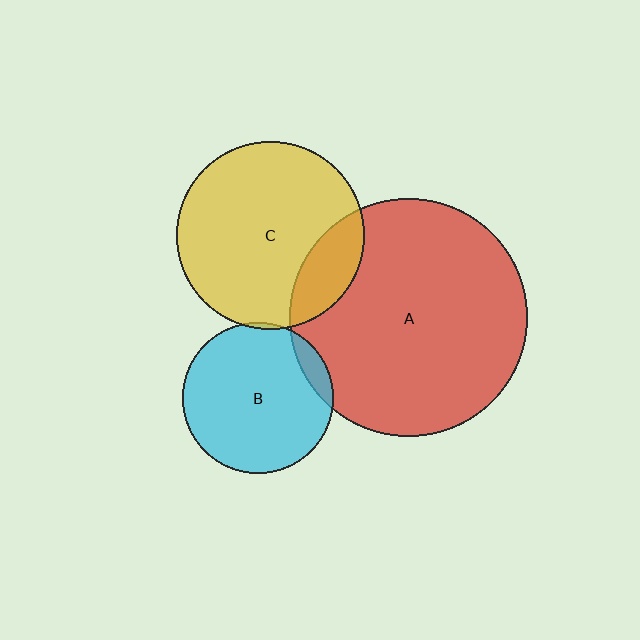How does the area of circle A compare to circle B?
Approximately 2.5 times.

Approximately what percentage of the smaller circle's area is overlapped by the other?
Approximately 5%.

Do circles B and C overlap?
Yes.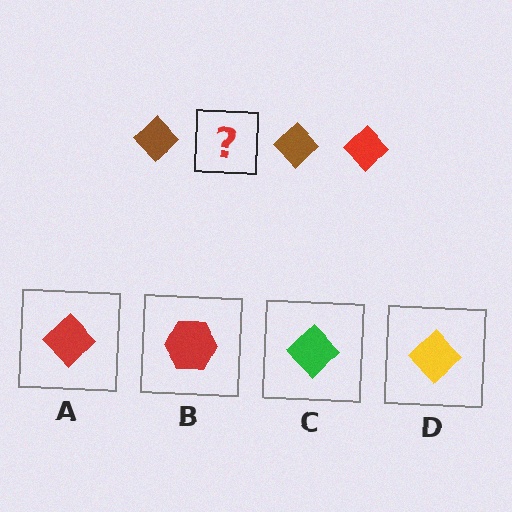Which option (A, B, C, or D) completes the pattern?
A.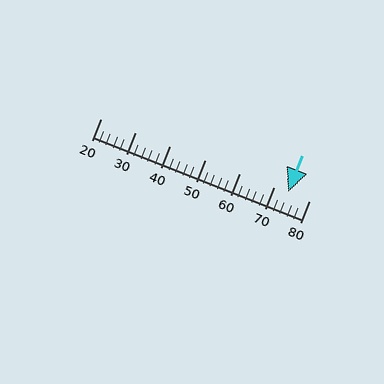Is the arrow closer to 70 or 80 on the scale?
The arrow is closer to 70.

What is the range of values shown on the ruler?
The ruler shows values from 20 to 80.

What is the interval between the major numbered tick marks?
The major tick marks are spaced 10 units apart.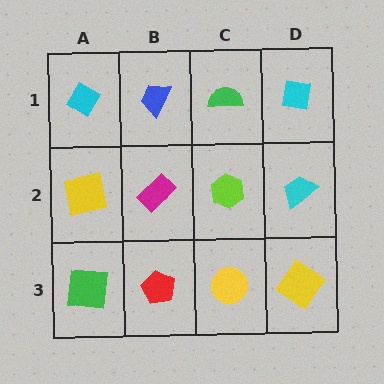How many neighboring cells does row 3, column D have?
2.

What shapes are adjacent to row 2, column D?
A cyan square (row 1, column D), a yellow diamond (row 3, column D), a lime hexagon (row 2, column C).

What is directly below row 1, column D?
A cyan trapezoid.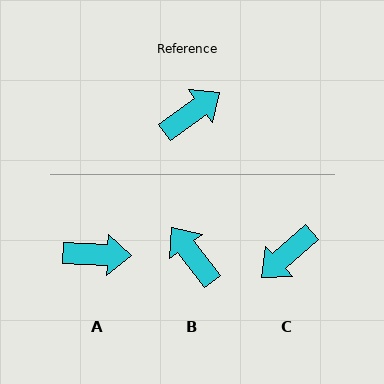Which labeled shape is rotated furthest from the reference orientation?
C, about 175 degrees away.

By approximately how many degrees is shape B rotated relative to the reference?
Approximately 91 degrees counter-clockwise.